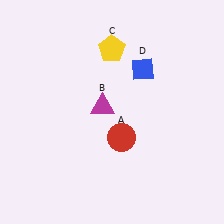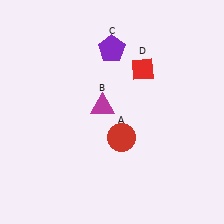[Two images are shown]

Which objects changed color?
C changed from yellow to purple. D changed from blue to red.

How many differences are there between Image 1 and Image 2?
There are 2 differences between the two images.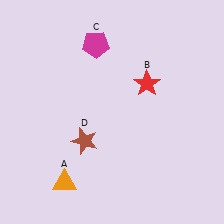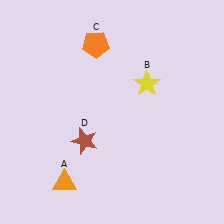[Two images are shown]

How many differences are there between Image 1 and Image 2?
There are 2 differences between the two images.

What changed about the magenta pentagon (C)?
In Image 1, C is magenta. In Image 2, it changed to orange.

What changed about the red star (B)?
In Image 1, B is red. In Image 2, it changed to yellow.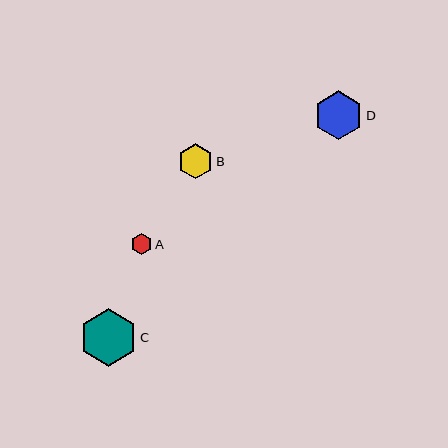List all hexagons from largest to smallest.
From largest to smallest: C, D, B, A.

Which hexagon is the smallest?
Hexagon A is the smallest with a size of approximately 21 pixels.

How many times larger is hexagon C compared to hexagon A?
Hexagon C is approximately 2.7 times the size of hexagon A.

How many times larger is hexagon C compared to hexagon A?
Hexagon C is approximately 2.7 times the size of hexagon A.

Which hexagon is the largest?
Hexagon C is the largest with a size of approximately 57 pixels.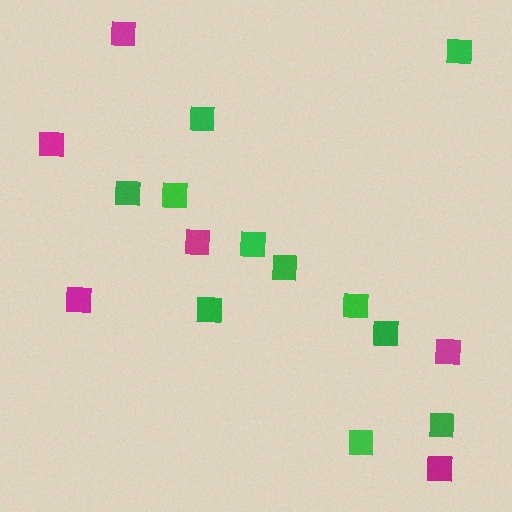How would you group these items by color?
There are 2 groups: one group of magenta squares (6) and one group of green squares (11).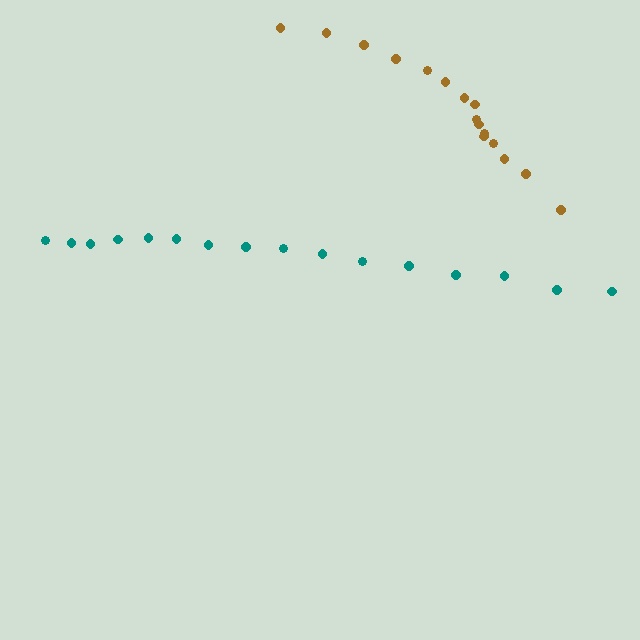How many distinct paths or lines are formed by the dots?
There are 2 distinct paths.